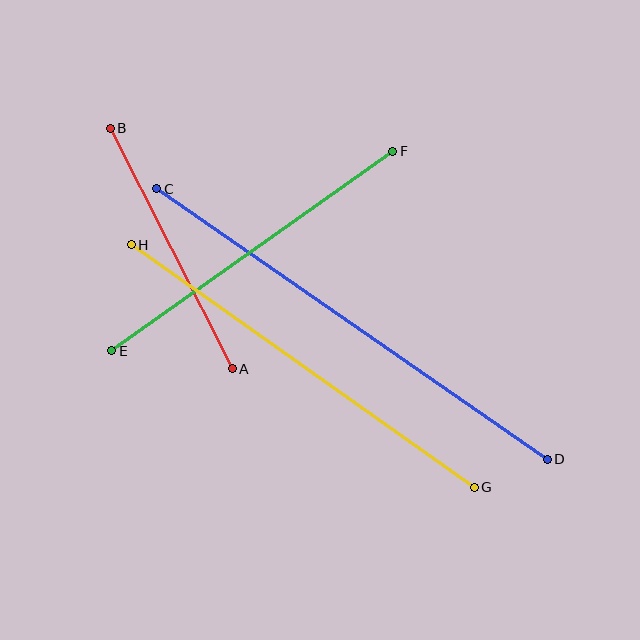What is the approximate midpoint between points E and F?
The midpoint is at approximately (252, 251) pixels.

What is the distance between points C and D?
The distance is approximately 475 pixels.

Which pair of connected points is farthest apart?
Points C and D are farthest apart.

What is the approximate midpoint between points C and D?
The midpoint is at approximately (352, 324) pixels.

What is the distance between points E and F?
The distance is approximately 345 pixels.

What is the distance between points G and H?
The distance is approximately 420 pixels.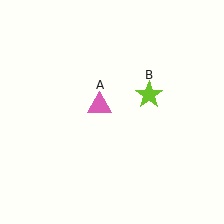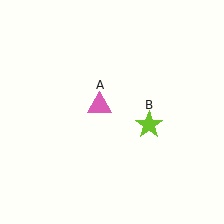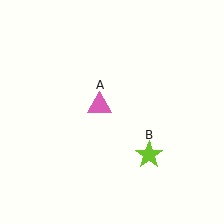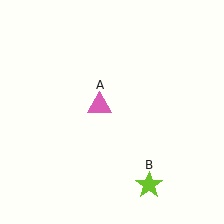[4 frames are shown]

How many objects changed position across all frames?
1 object changed position: lime star (object B).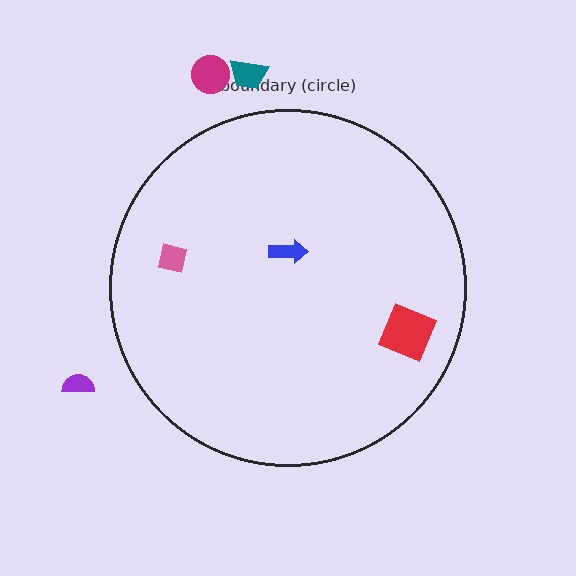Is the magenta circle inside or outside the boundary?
Outside.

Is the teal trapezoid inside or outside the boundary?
Outside.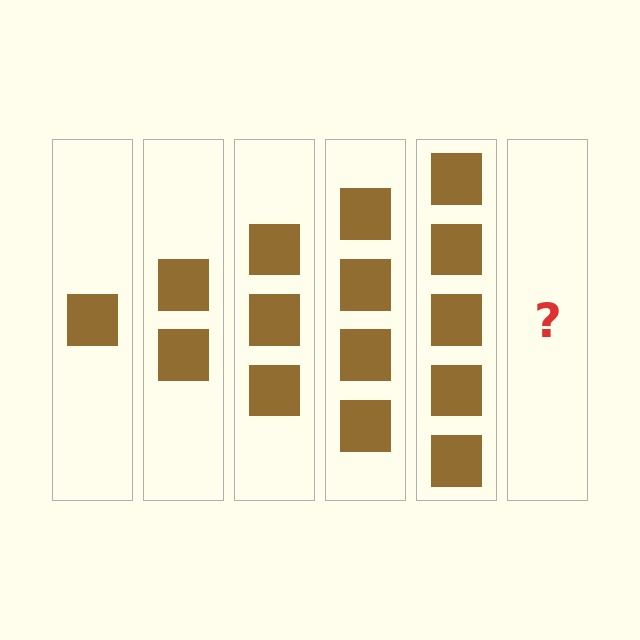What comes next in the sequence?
The next element should be 6 squares.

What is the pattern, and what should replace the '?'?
The pattern is that each step adds one more square. The '?' should be 6 squares.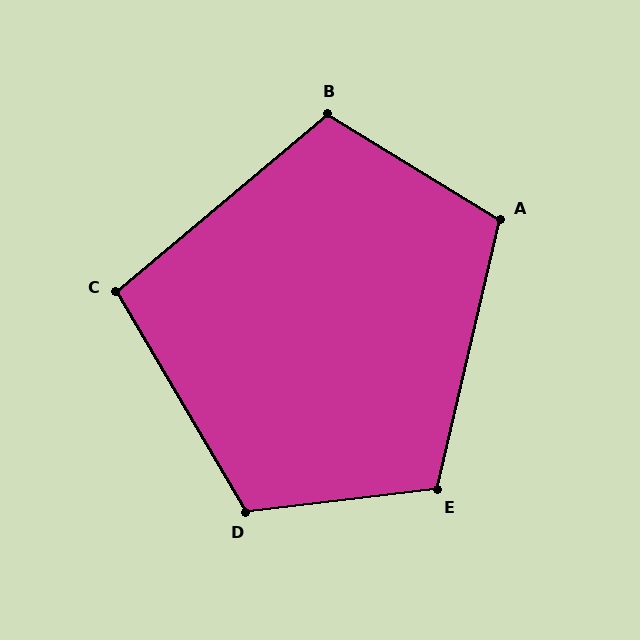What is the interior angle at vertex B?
Approximately 109 degrees (obtuse).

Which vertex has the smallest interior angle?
C, at approximately 99 degrees.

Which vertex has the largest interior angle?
D, at approximately 114 degrees.